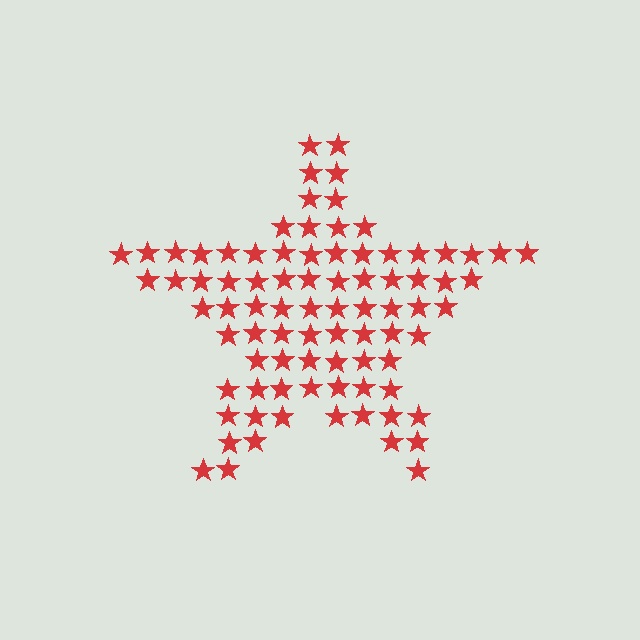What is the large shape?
The large shape is a star.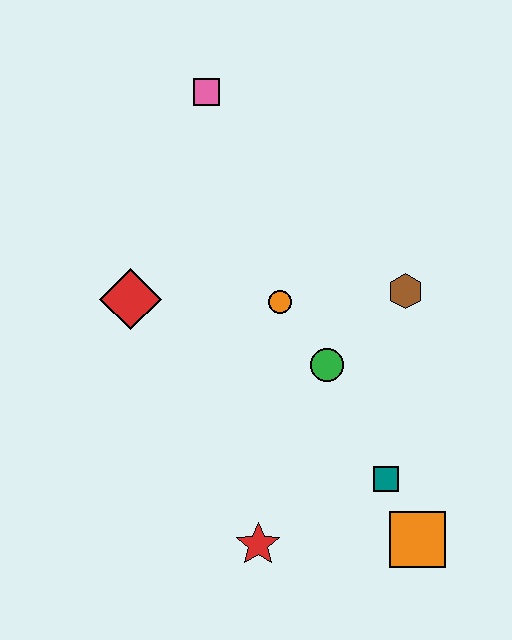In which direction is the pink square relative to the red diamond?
The pink square is above the red diamond.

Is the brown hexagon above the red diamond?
Yes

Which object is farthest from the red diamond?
The orange square is farthest from the red diamond.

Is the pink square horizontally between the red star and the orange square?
No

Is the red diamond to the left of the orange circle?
Yes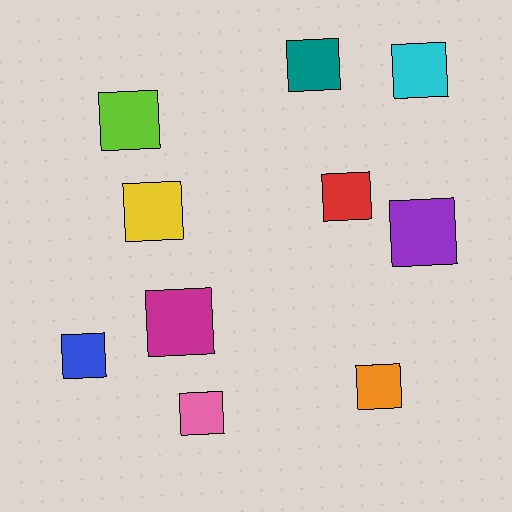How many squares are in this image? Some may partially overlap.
There are 10 squares.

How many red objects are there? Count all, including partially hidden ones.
There is 1 red object.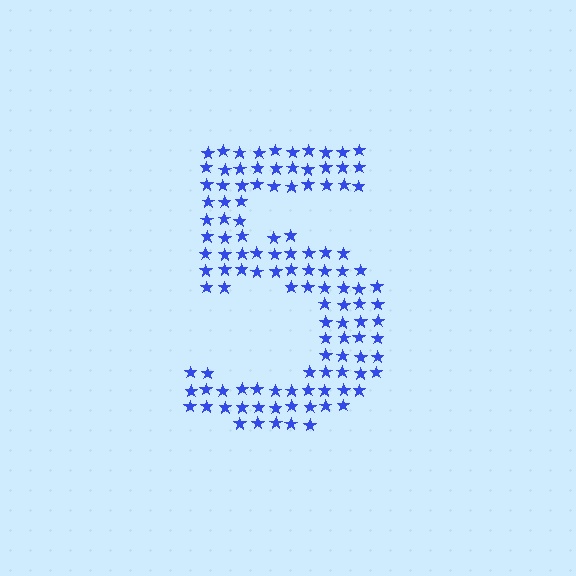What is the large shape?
The large shape is the digit 5.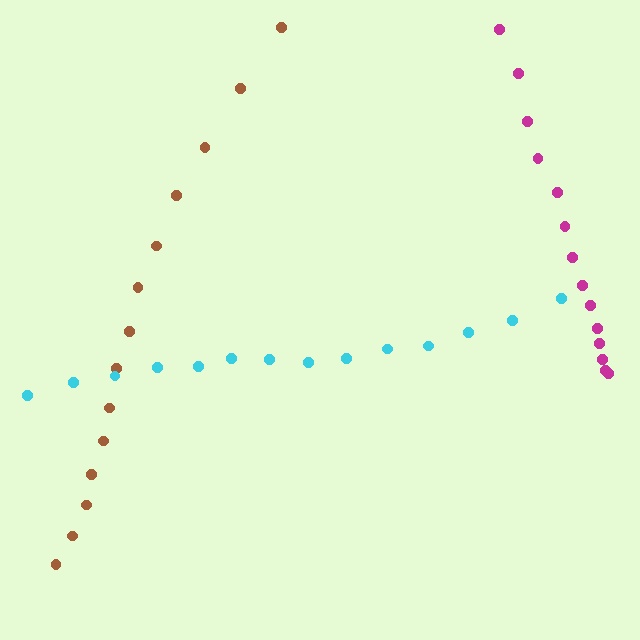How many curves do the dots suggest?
There are 3 distinct paths.